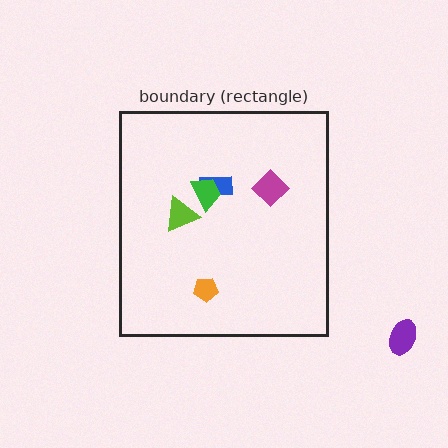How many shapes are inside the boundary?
5 inside, 1 outside.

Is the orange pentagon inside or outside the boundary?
Inside.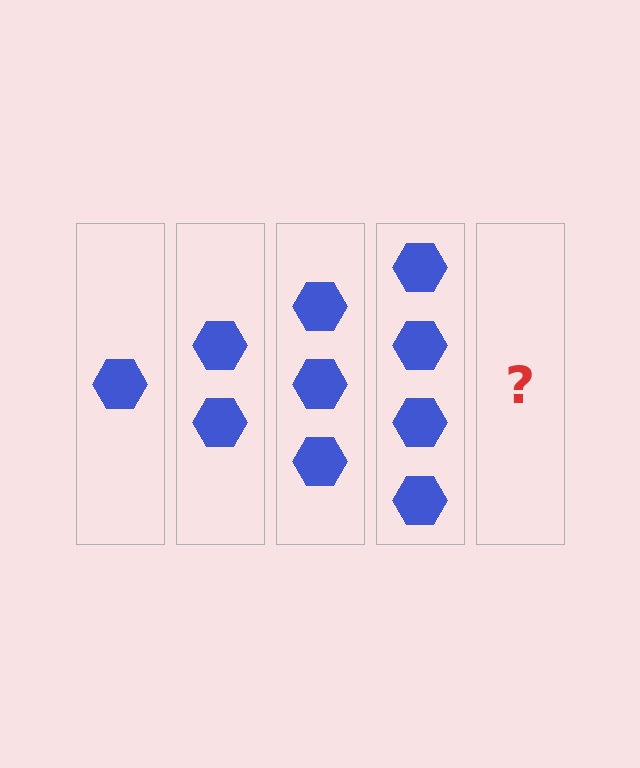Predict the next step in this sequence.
The next step is 5 hexagons.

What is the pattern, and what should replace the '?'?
The pattern is that each step adds one more hexagon. The '?' should be 5 hexagons.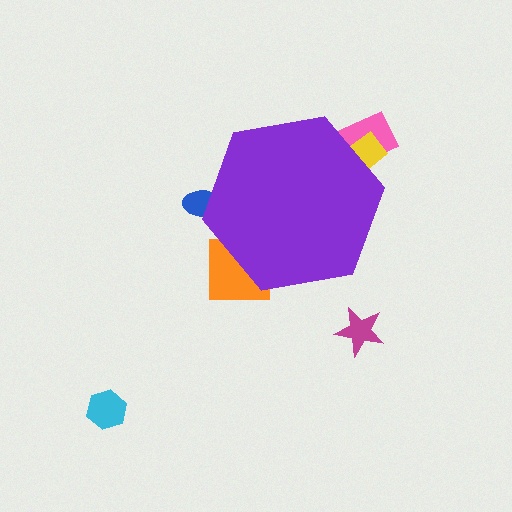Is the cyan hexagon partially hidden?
No, the cyan hexagon is fully visible.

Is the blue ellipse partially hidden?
Yes, the blue ellipse is partially hidden behind the purple hexagon.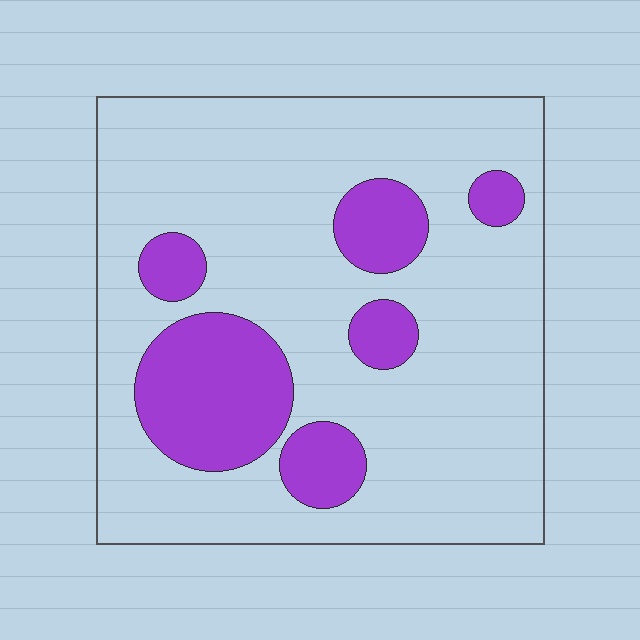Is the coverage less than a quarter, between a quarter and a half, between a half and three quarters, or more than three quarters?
Less than a quarter.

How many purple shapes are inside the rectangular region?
6.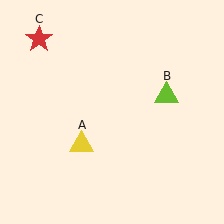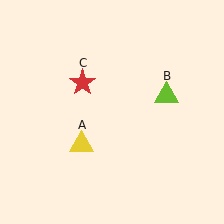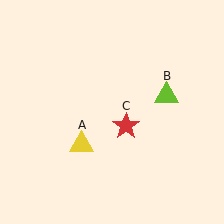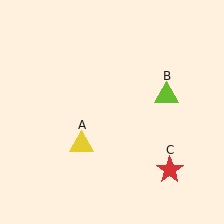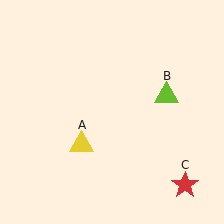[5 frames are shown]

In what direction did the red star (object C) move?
The red star (object C) moved down and to the right.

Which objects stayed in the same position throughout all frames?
Yellow triangle (object A) and lime triangle (object B) remained stationary.